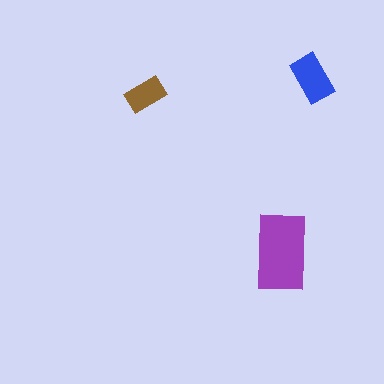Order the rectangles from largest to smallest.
the purple one, the blue one, the brown one.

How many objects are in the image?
There are 3 objects in the image.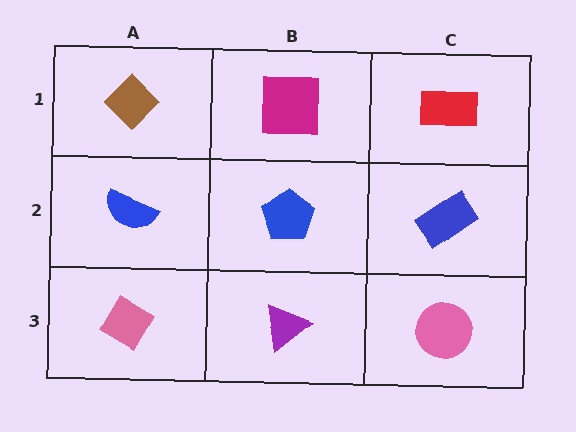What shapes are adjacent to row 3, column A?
A blue semicircle (row 2, column A), a purple triangle (row 3, column B).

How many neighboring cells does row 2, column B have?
4.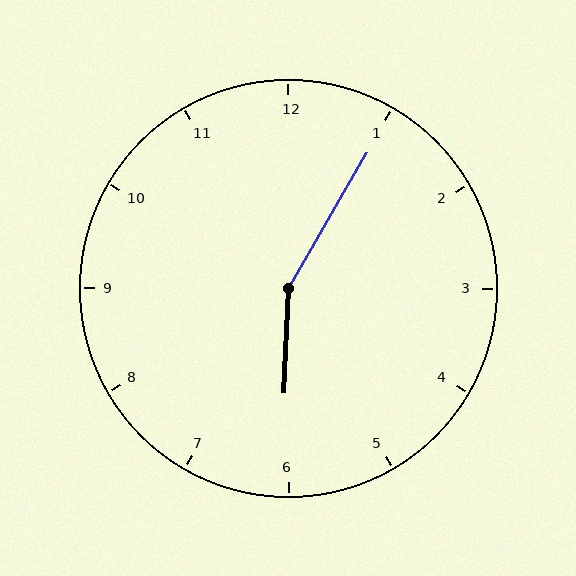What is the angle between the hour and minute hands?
Approximately 152 degrees.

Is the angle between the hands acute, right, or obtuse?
It is obtuse.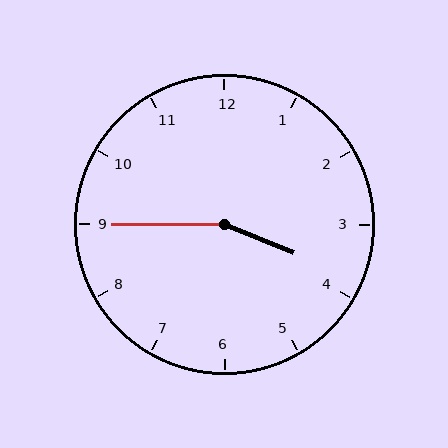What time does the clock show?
3:45.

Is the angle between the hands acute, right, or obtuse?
It is obtuse.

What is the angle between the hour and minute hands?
Approximately 158 degrees.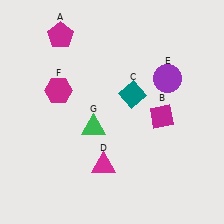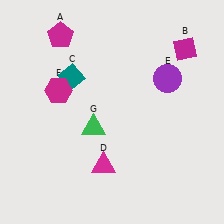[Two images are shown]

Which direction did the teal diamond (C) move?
The teal diamond (C) moved left.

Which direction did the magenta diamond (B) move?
The magenta diamond (B) moved up.